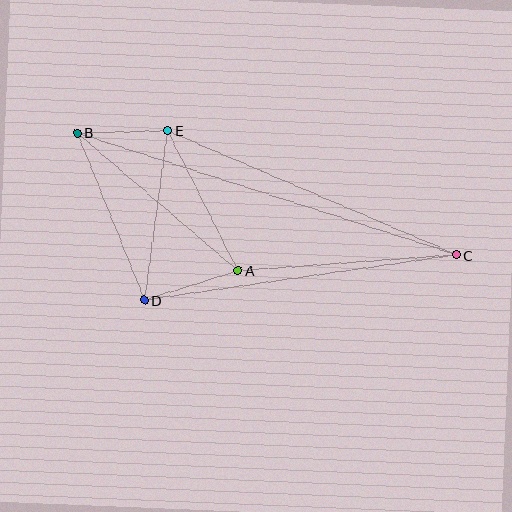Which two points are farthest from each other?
Points B and C are farthest from each other.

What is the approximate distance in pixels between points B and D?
The distance between B and D is approximately 180 pixels.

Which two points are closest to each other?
Points B and E are closest to each other.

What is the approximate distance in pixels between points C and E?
The distance between C and E is approximately 314 pixels.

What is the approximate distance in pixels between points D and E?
The distance between D and E is approximately 171 pixels.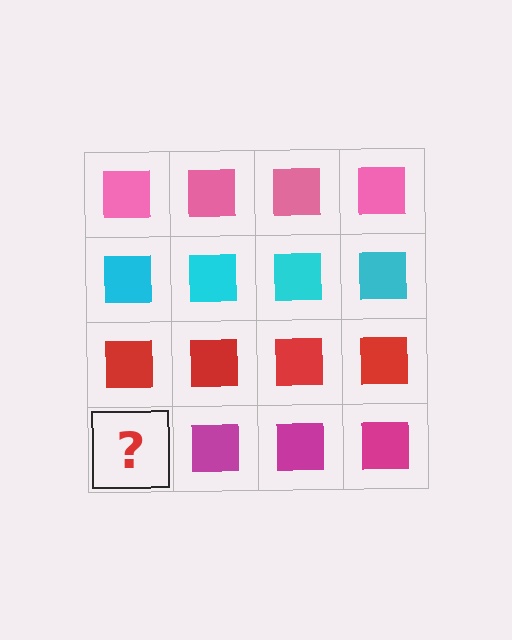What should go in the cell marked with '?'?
The missing cell should contain a magenta square.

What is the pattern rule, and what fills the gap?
The rule is that each row has a consistent color. The gap should be filled with a magenta square.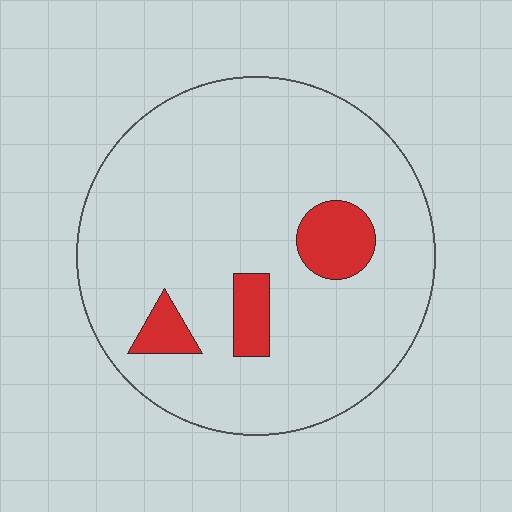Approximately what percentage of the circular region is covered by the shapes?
Approximately 10%.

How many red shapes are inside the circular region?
3.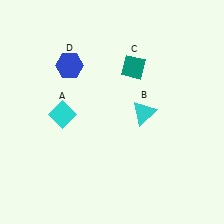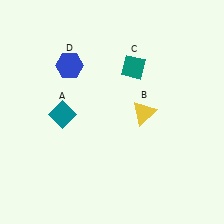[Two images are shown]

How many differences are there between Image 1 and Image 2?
There are 2 differences between the two images.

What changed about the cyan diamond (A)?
In Image 1, A is cyan. In Image 2, it changed to teal.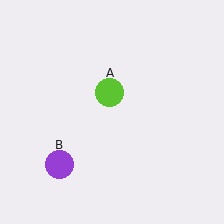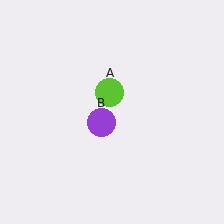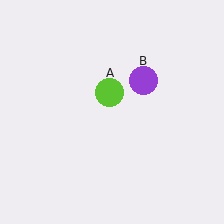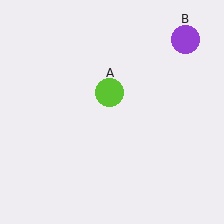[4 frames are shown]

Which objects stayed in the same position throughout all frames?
Lime circle (object A) remained stationary.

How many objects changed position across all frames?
1 object changed position: purple circle (object B).